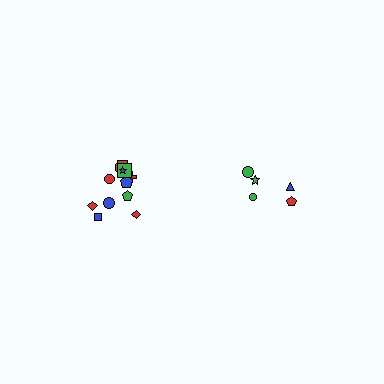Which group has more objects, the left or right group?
The left group.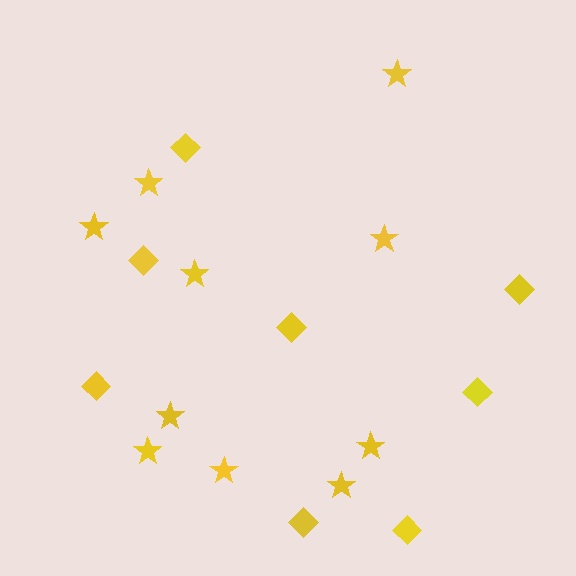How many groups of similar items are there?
There are 2 groups: one group of stars (10) and one group of diamonds (8).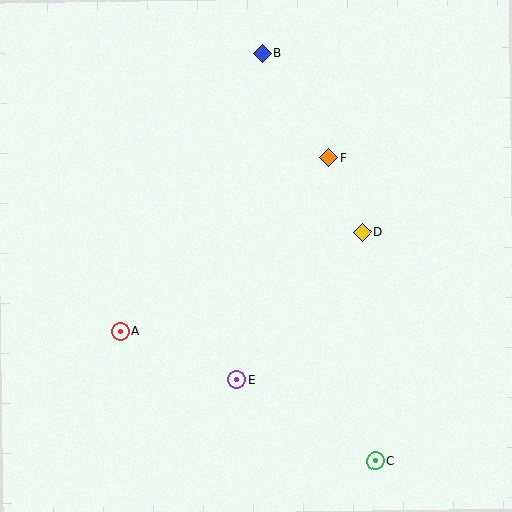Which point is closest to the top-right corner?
Point F is closest to the top-right corner.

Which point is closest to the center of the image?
Point D at (362, 232) is closest to the center.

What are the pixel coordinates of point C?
Point C is at (375, 461).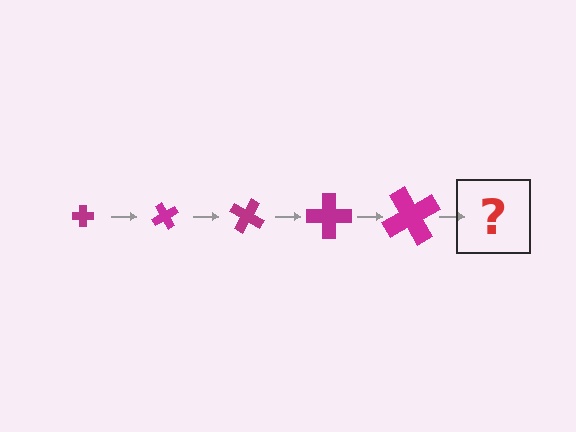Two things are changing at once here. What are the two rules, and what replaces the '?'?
The two rules are that the cross grows larger each step and it rotates 60 degrees each step. The '?' should be a cross, larger than the previous one and rotated 300 degrees from the start.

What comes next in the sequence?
The next element should be a cross, larger than the previous one and rotated 300 degrees from the start.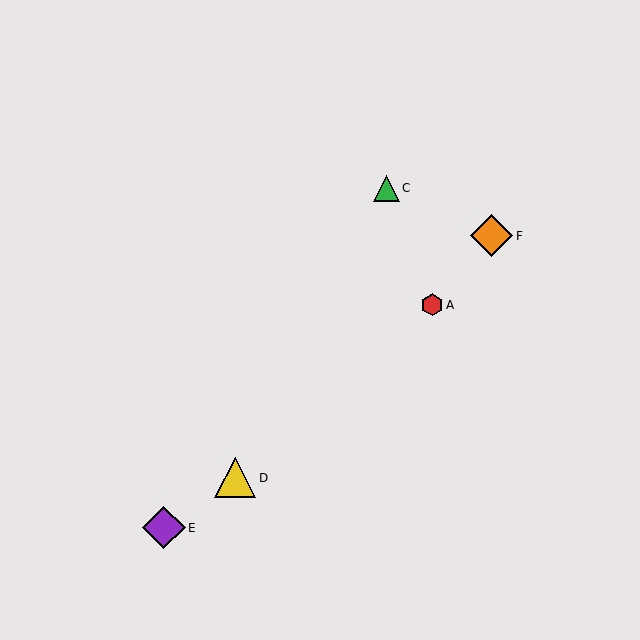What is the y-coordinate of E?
Object E is at y≈528.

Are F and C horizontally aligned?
No, F is at y≈236 and C is at y≈188.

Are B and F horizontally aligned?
Yes, both are at y≈236.